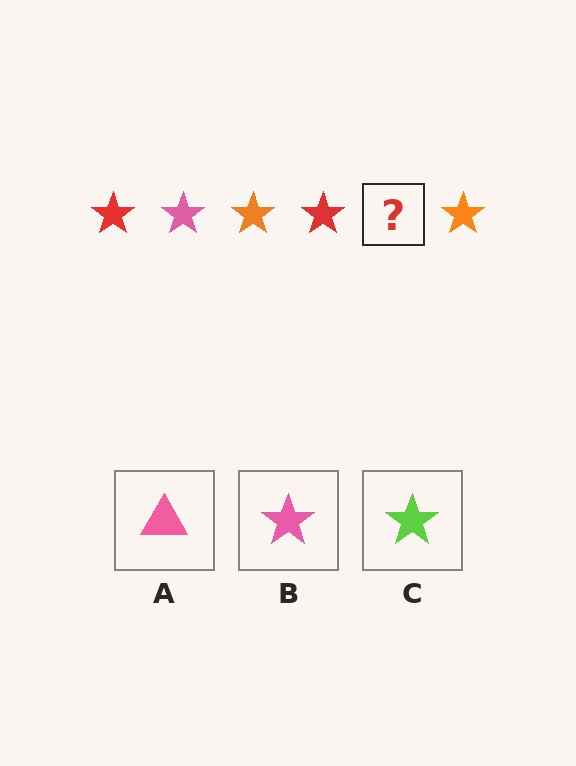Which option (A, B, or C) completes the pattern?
B.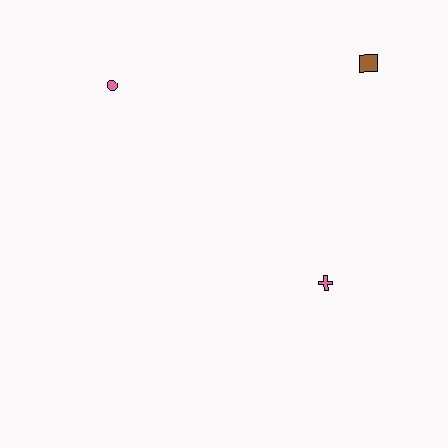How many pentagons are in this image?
There are no pentagons.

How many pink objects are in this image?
There are 2 pink objects.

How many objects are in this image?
There are 3 objects.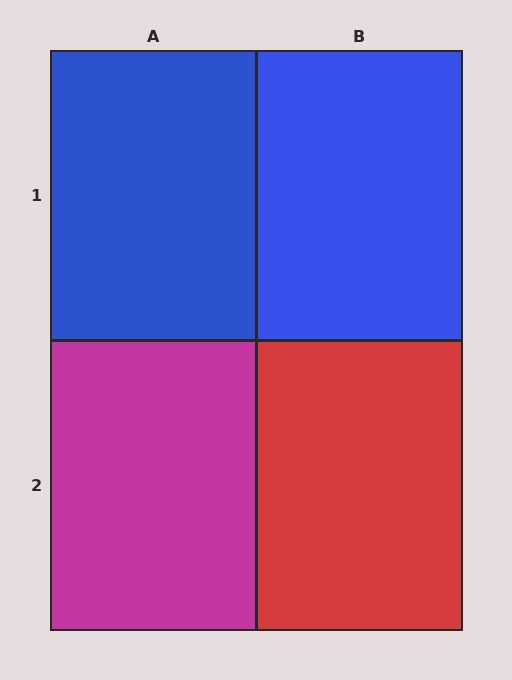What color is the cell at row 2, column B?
Red.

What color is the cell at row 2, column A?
Magenta.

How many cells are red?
1 cell is red.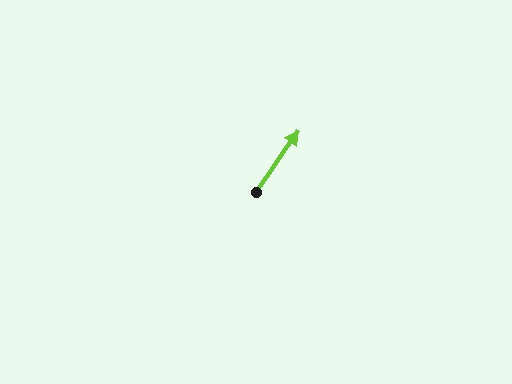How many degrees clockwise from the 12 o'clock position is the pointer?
Approximately 35 degrees.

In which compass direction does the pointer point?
Northeast.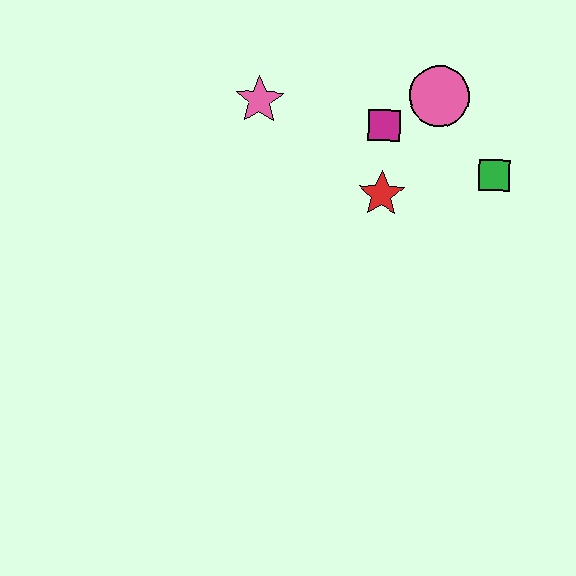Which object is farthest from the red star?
The pink star is farthest from the red star.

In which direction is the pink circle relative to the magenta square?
The pink circle is to the right of the magenta square.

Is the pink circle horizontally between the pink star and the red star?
No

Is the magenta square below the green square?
No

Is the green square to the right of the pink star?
Yes